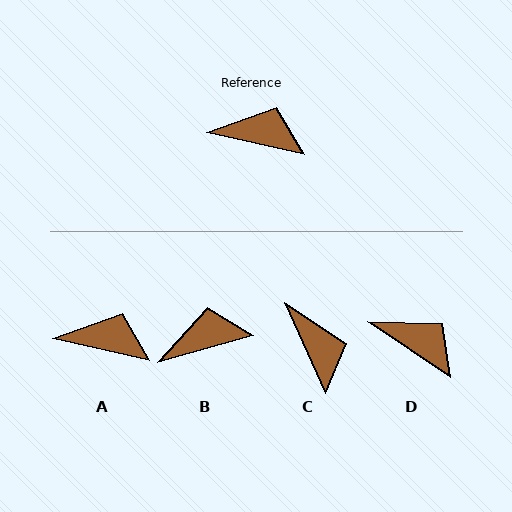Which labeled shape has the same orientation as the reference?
A.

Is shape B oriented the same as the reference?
No, it is off by about 28 degrees.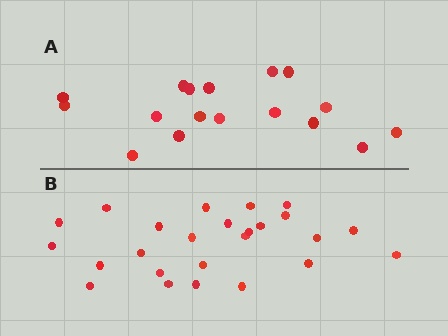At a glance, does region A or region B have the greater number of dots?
Region B (the bottom region) has more dots.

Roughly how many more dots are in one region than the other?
Region B has roughly 8 or so more dots than region A.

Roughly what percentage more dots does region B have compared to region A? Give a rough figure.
About 45% more.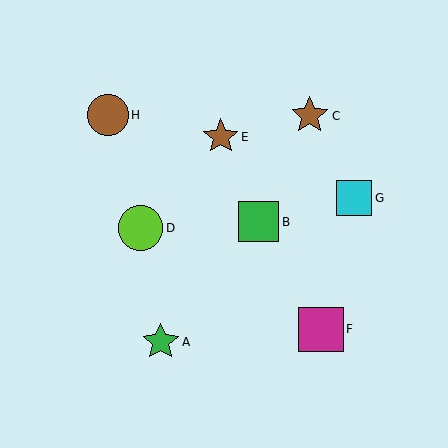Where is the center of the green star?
The center of the green star is at (161, 342).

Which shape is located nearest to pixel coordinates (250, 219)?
The green square (labeled B) at (259, 222) is nearest to that location.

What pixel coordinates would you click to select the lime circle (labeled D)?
Click at (140, 228) to select the lime circle D.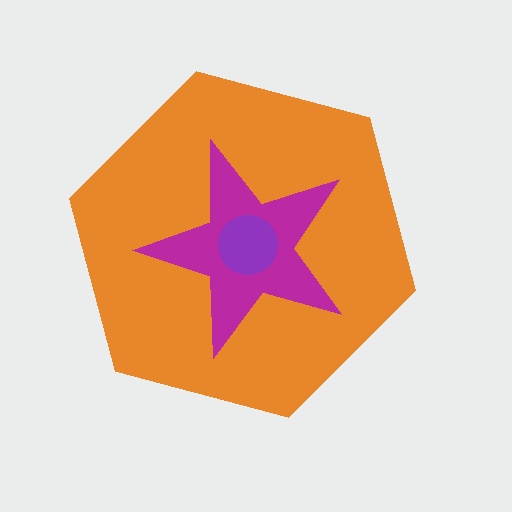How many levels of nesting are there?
3.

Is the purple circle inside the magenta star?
Yes.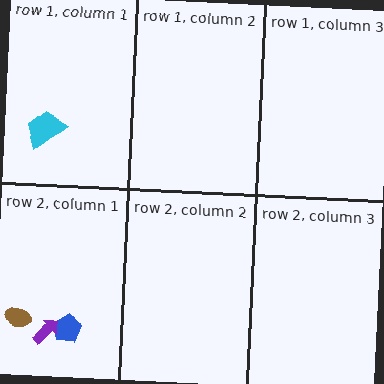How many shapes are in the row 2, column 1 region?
3.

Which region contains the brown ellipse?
The row 2, column 1 region.